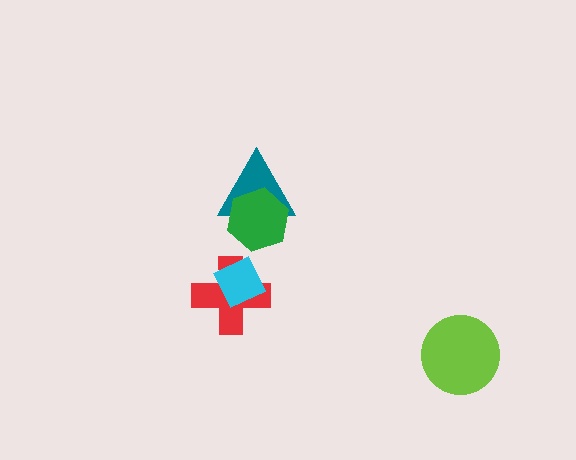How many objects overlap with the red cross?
1 object overlaps with the red cross.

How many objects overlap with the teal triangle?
1 object overlaps with the teal triangle.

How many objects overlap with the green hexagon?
1 object overlaps with the green hexagon.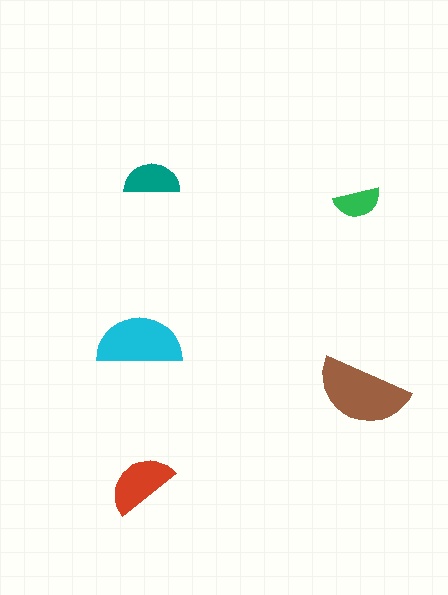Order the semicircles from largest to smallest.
the brown one, the cyan one, the red one, the teal one, the green one.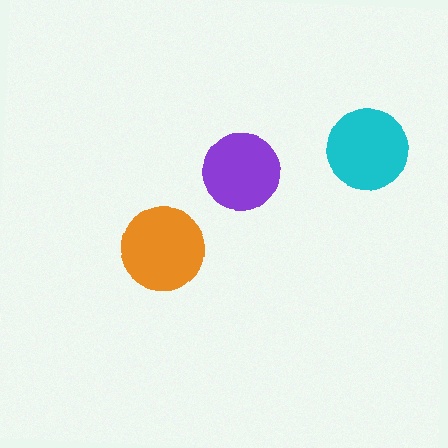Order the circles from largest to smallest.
the orange one, the cyan one, the purple one.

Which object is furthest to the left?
The orange circle is leftmost.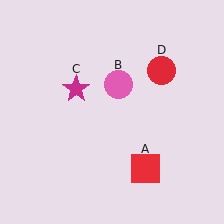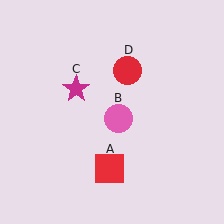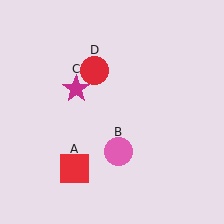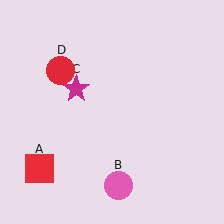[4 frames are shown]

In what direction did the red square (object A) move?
The red square (object A) moved left.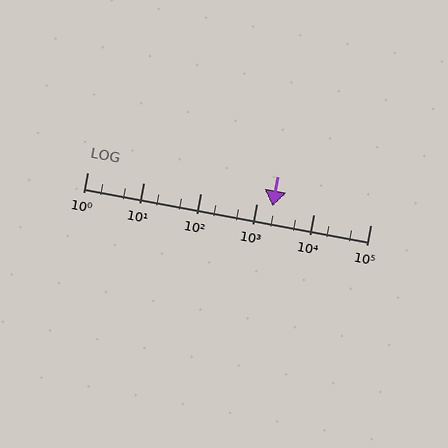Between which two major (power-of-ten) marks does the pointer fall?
The pointer is between 1000 and 10000.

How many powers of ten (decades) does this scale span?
The scale spans 5 decades, from 1 to 100000.